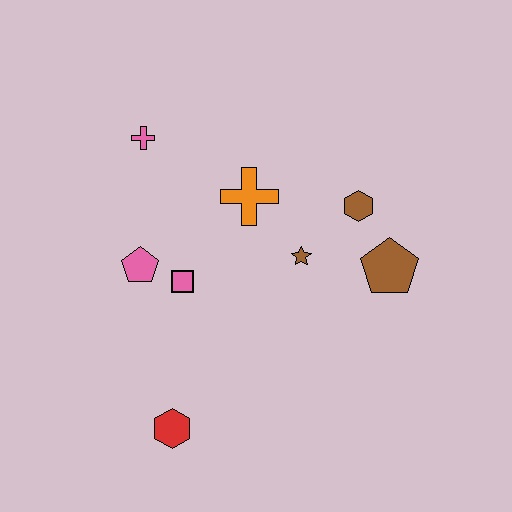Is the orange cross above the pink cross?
No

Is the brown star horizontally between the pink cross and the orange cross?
No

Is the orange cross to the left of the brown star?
Yes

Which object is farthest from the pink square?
The brown pentagon is farthest from the pink square.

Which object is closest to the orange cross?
The brown star is closest to the orange cross.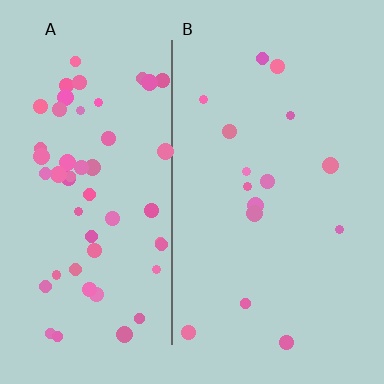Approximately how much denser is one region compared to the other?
Approximately 3.7× — region A over region B.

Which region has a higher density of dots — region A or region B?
A (the left).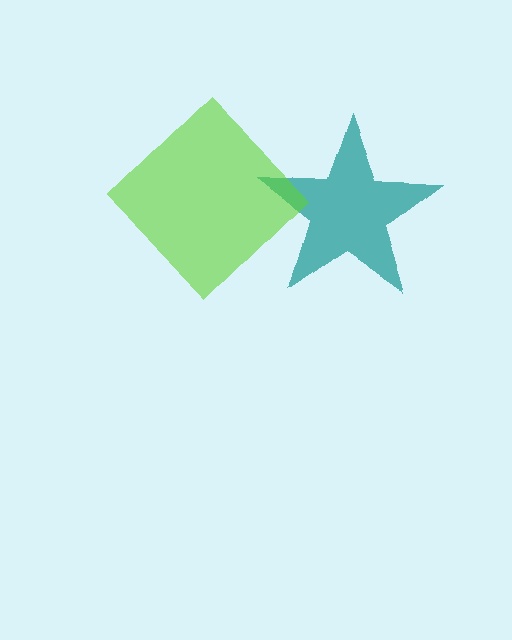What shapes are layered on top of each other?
The layered shapes are: a teal star, a lime diamond.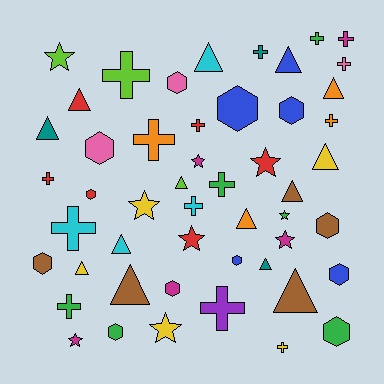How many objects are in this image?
There are 50 objects.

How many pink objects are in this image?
There are 3 pink objects.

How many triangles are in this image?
There are 14 triangles.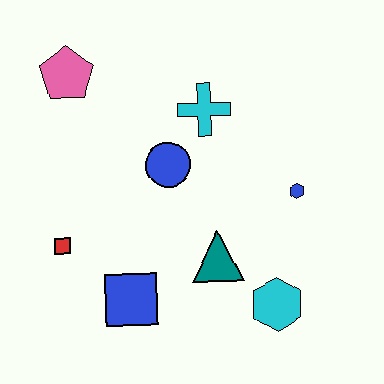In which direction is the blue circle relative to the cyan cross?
The blue circle is below the cyan cross.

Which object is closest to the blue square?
The red square is closest to the blue square.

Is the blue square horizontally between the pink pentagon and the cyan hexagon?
Yes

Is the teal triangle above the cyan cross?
No